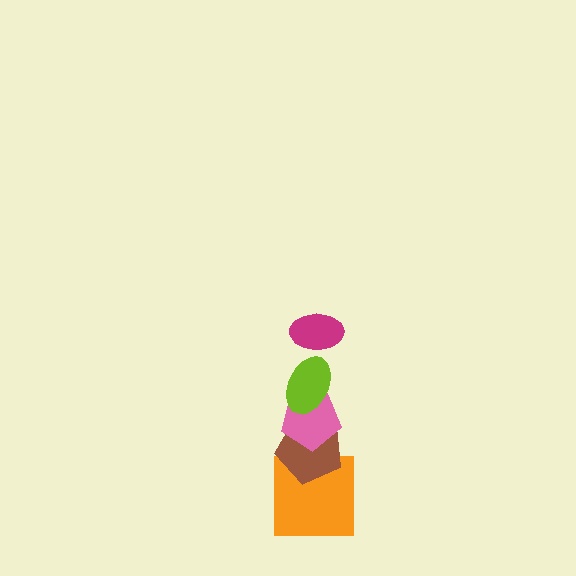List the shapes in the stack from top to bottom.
From top to bottom: the magenta ellipse, the lime ellipse, the pink pentagon, the brown pentagon, the orange square.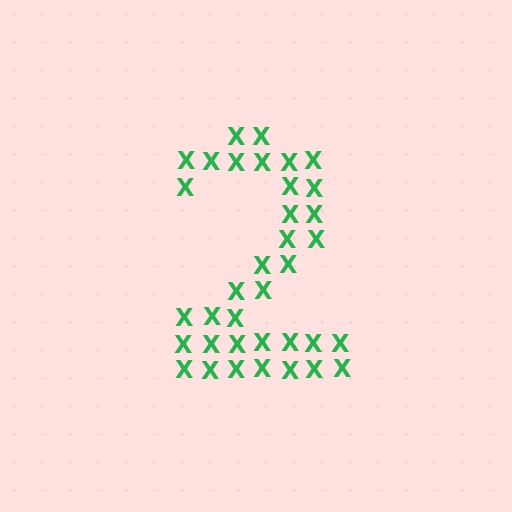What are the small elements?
The small elements are letter X's.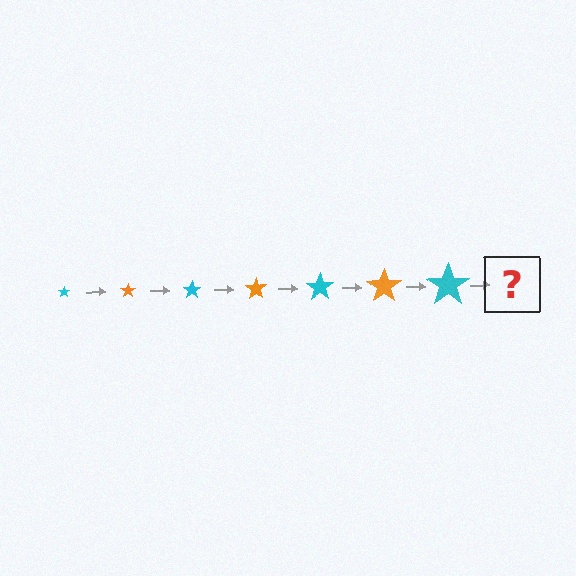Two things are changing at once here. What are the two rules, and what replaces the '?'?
The two rules are that the star grows larger each step and the color cycles through cyan and orange. The '?' should be an orange star, larger than the previous one.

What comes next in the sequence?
The next element should be an orange star, larger than the previous one.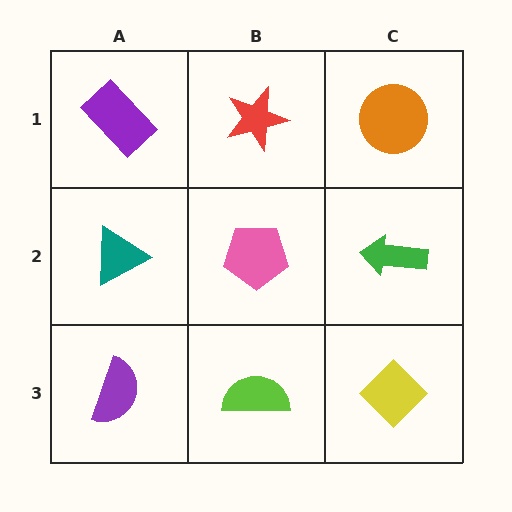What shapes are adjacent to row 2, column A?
A purple rectangle (row 1, column A), a purple semicircle (row 3, column A), a pink pentagon (row 2, column B).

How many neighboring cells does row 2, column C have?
3.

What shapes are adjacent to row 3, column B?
A pink pentagon (row 2, column B), a purple semicircle (row 3, column A), a yellow diamond (row 3, column C).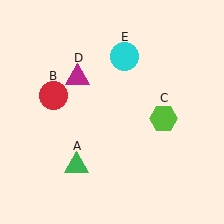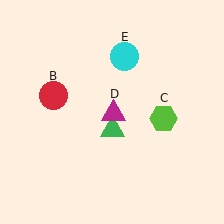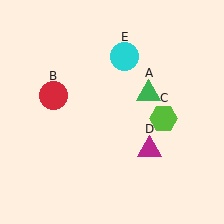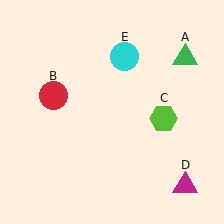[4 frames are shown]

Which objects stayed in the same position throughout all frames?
Red circle (object B) and lime hexagon (object C) and cyan circle (object E) remained stationary.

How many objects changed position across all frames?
2 objects changed position: green triangle (object A), magenta triangle (object D).